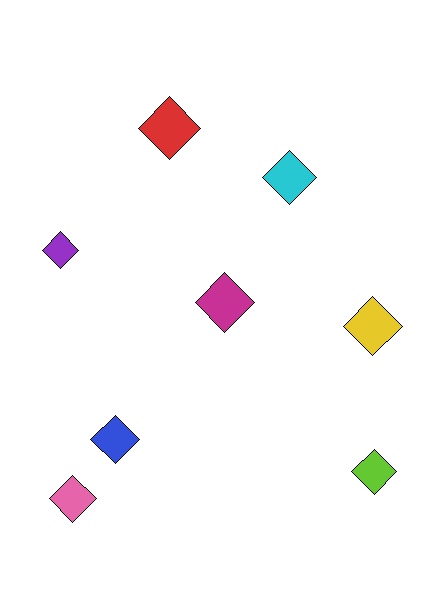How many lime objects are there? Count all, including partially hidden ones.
There is 1 lime object.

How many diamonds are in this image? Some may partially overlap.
There are 8 diamonds.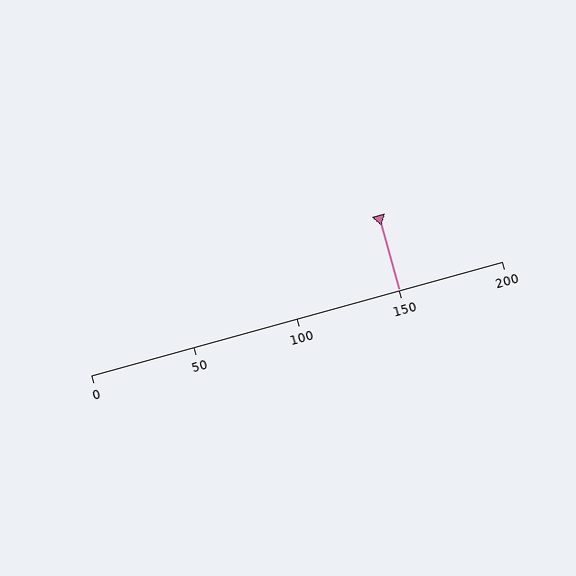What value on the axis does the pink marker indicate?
The marker indicates approximately 150.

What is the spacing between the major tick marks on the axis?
The major ticks are spaced 50 apart.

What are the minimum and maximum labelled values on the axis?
The axis runs from 0 to 200.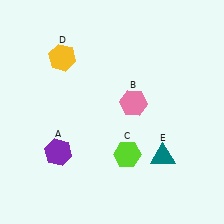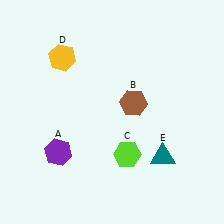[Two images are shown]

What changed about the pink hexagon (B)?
In Image 1, B is pink. In Image 2, it changed to brown.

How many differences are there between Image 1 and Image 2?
There is 1 difference between the two images.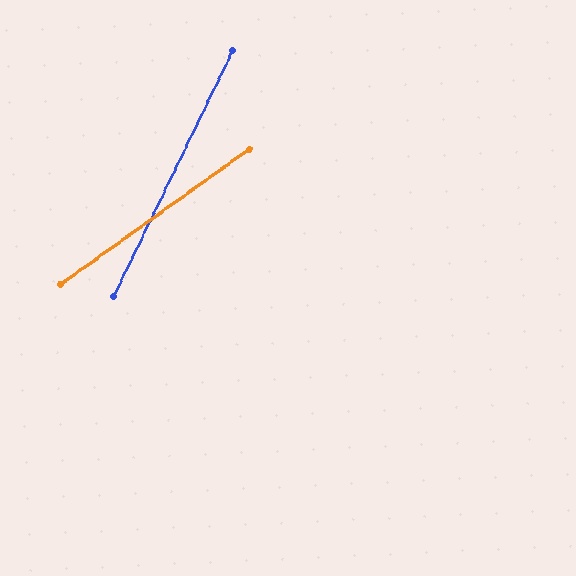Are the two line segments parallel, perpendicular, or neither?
Neither parallel nor perpendicular — they differ by about 29°.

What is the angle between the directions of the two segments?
Approximately 29 degrees.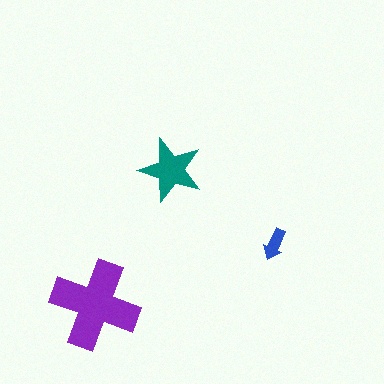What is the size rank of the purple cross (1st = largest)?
1st.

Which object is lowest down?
The purple cross is bottommost.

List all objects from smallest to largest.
The blue arrow, the teal star, the purple cross.